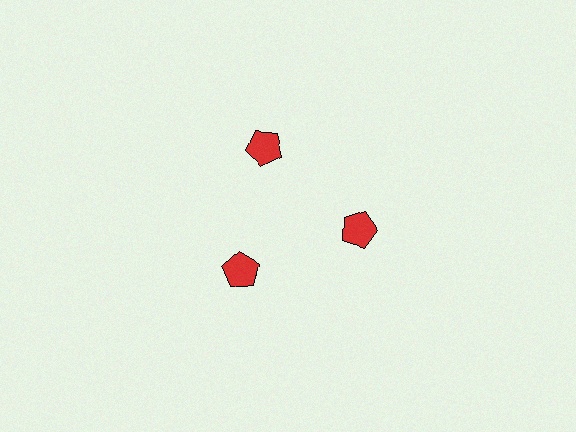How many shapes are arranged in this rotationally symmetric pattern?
There are 3 shapes, arranged in 3 groups of 1.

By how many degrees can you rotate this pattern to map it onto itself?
The pattern maps onto itself every 120 degrees of rotation.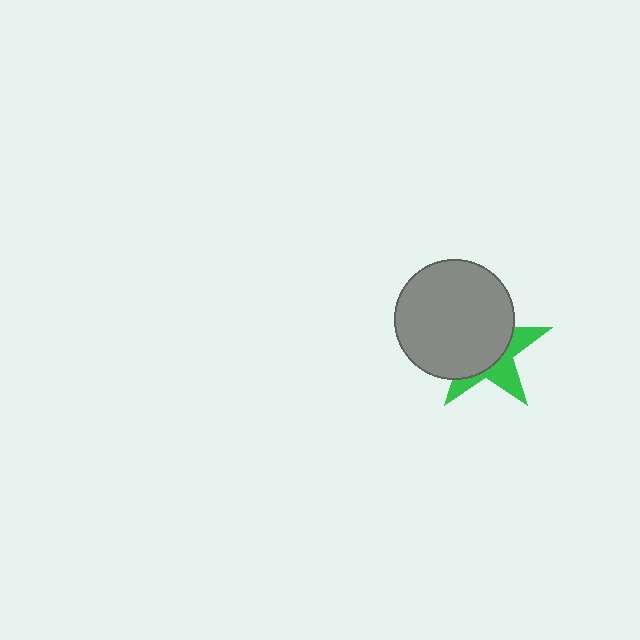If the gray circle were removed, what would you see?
You would see the complete green star.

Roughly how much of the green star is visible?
A small part of it is visible (roughly 37%).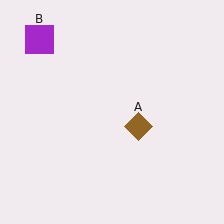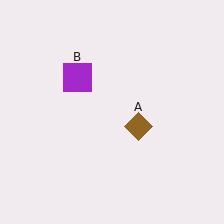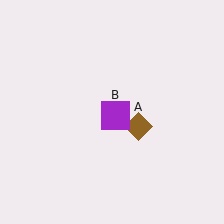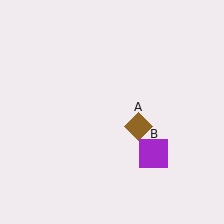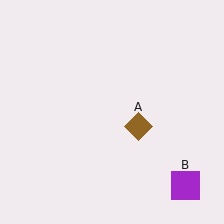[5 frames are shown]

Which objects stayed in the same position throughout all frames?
Brown diamond (object A) remained stationary.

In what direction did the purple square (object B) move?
The purple square (object B) moved down and to the right.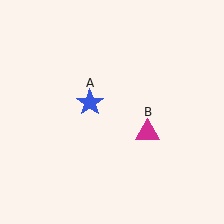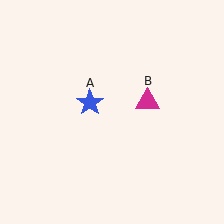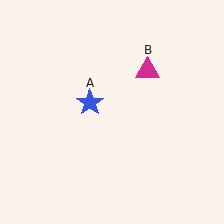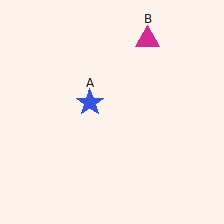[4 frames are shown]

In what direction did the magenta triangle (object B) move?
The magenta triangle (object B) moved up.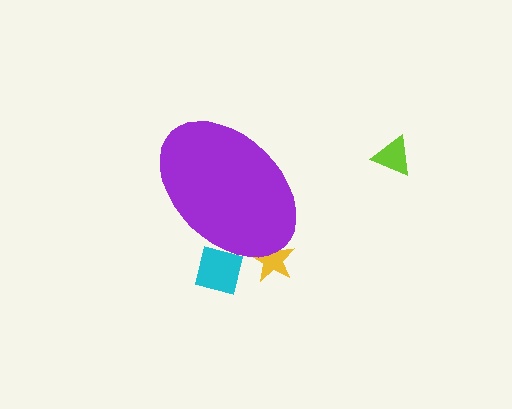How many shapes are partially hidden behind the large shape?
2 shapes are partially hidden.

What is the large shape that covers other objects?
A purple ellipse.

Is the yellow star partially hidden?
Yes, the yellow star is partially hidden behind the purple ellipse.